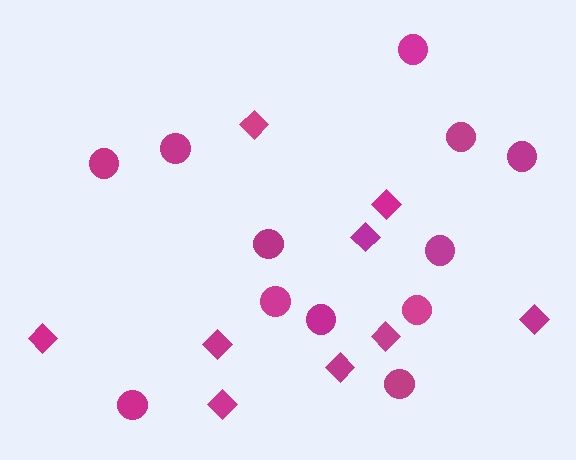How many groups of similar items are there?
There are 2 groups: one group of circles (12) and one group of diamonds (9).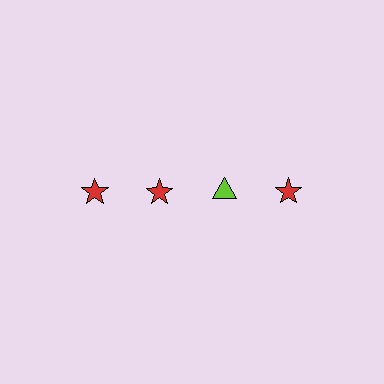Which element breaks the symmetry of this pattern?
The lime triangle in the top row, center column breaks the symmetry. All other shapes are red stars.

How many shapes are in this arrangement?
There are 4 shapes arranged in a grid pattern.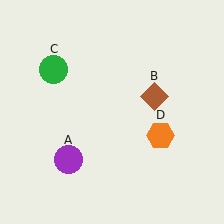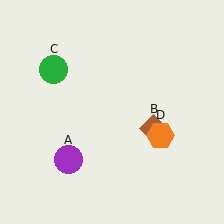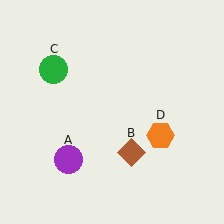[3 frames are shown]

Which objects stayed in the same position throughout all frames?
Purple circle (object A) and green circle (object C) and orange hexagon (object D) remained stationary.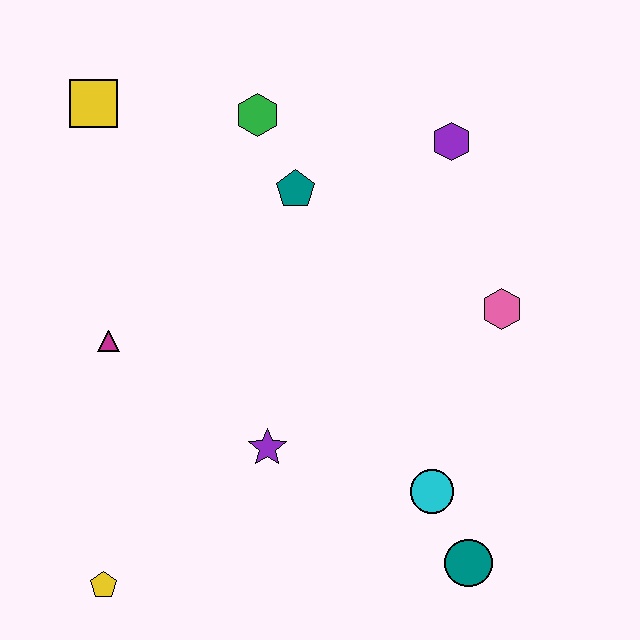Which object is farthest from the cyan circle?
The yellow square is farthest from the cyan circle.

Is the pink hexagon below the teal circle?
No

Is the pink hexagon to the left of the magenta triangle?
No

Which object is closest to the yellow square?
The green hexagon is closest to the yellow square.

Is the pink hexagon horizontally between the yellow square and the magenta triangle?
No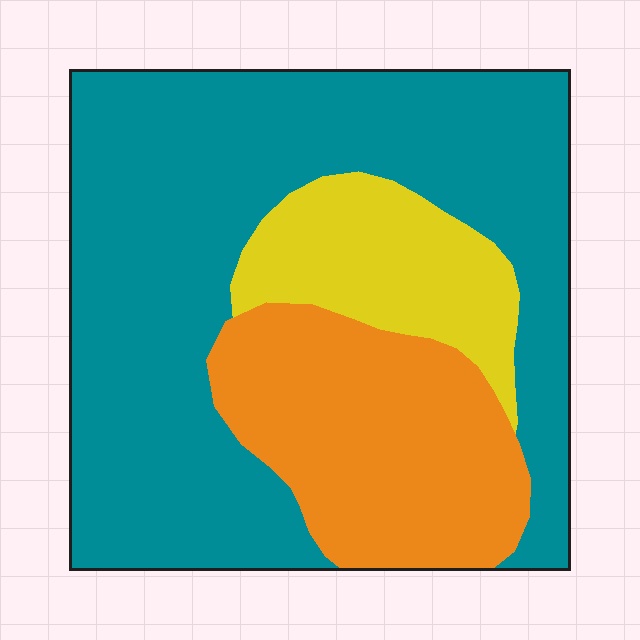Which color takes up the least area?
Yellow, at roughly 15%.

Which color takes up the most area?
Teal, at roughly 60%.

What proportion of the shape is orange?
Orange takes up about one quarter (1/4) of the shape.